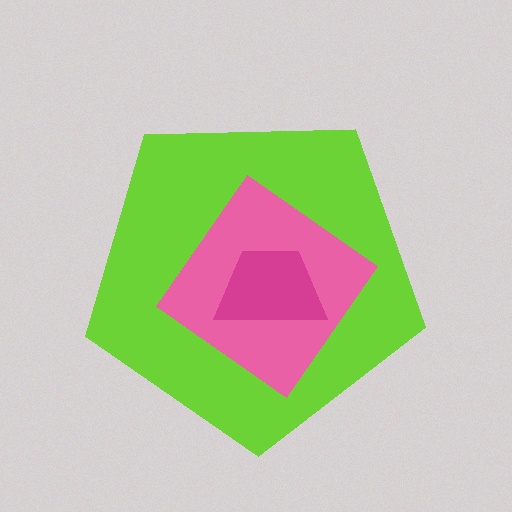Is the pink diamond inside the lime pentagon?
Yes.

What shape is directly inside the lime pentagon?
The pink diamond.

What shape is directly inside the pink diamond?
The magenta trapezoid.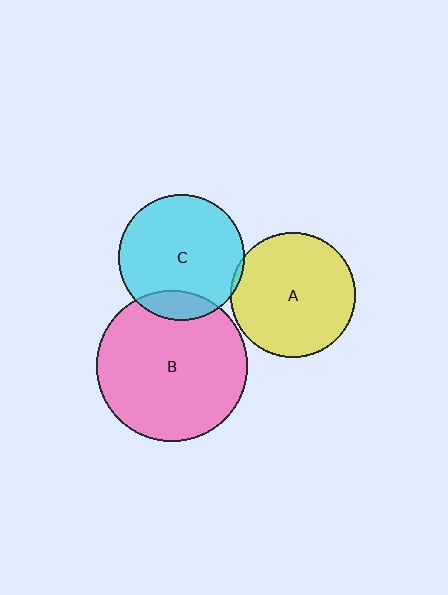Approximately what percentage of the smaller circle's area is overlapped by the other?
Approximately 5%.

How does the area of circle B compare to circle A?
Approximately 1.4 times.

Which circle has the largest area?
Circle B (pink).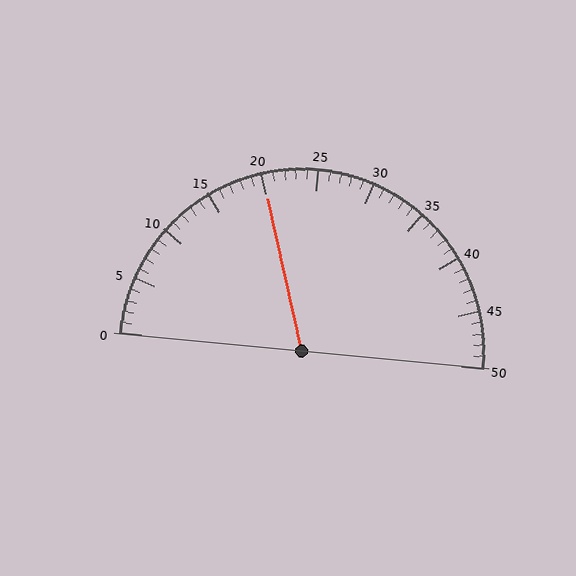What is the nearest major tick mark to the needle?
The nearest major tick mark is 20.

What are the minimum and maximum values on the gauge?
The gauge ranges from 0 to 50.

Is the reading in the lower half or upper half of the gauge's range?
The reading is in the lower half of the range (0 to 50).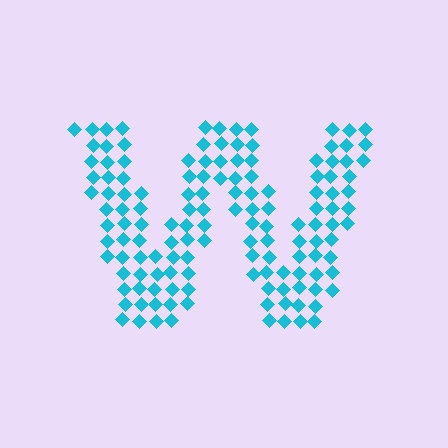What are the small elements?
The small elements are diamonds.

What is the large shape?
The large shape is the letter W.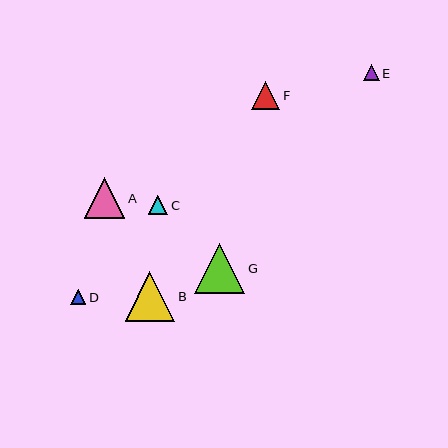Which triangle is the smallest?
Triangle D is the smallest with a size of approximately 15 pixels.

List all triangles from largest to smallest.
From largest to smallest: G, B, A, F, C, E, D.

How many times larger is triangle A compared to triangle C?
Triangle A is approximately 2.1 times the size of triangle C.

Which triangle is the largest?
Triangle G is the largest with a size of approximately 50 pixels.